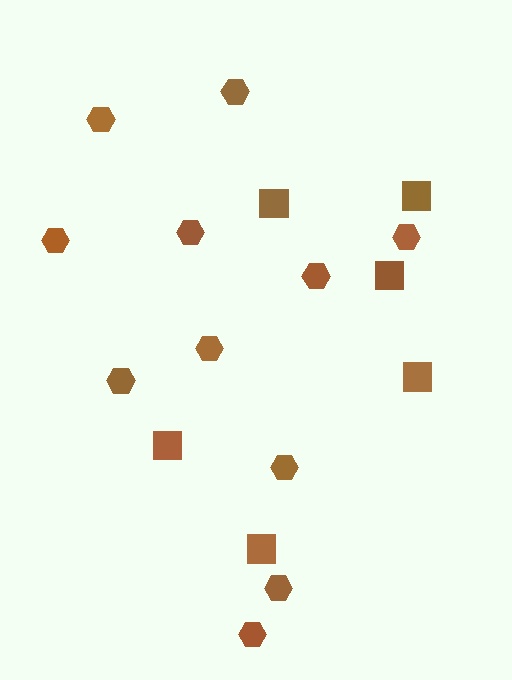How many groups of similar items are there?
There are 2 groups: one group of squares (6) and one group of hexagons (11).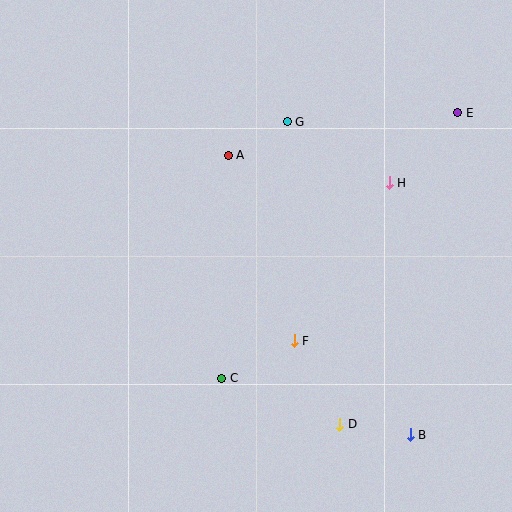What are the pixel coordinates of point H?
Point H is at (389, 183).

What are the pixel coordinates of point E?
Point E is at (458, 113).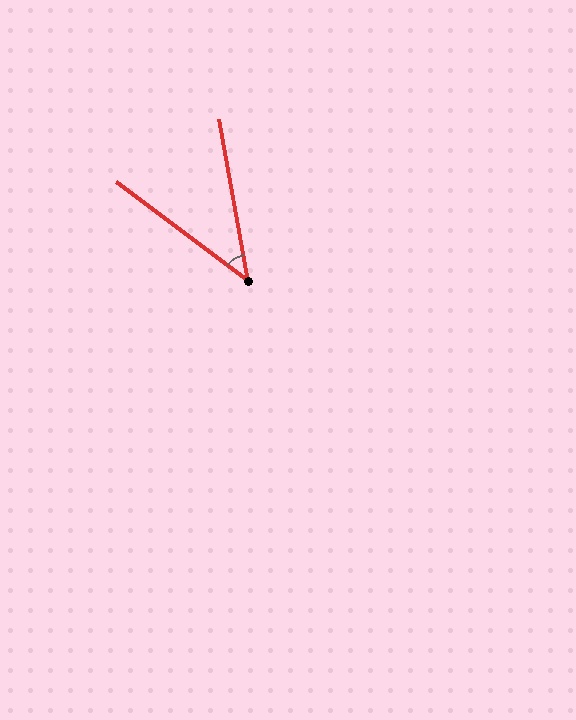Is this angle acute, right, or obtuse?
It is acute.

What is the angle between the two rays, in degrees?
Approximately 43 degrees.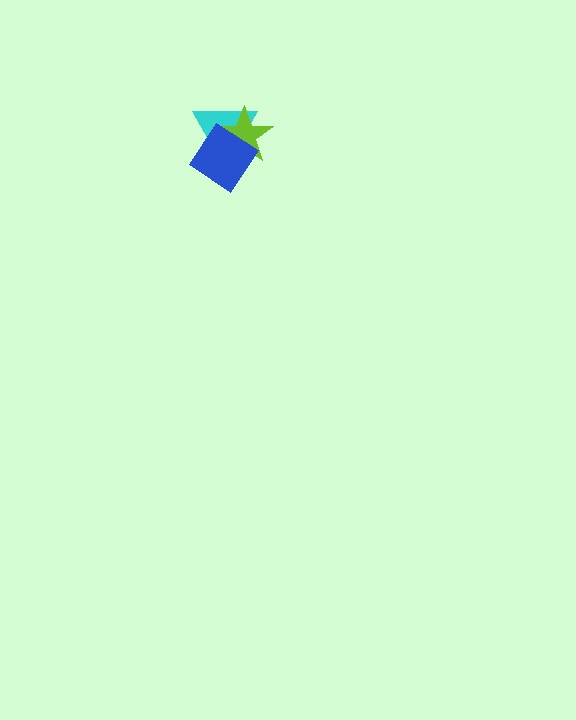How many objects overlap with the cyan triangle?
2 objects overlap with the cyan triangle.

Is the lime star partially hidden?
Yes, it is partially covered by another shape.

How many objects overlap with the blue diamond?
2 objects overlap with the blue diamond.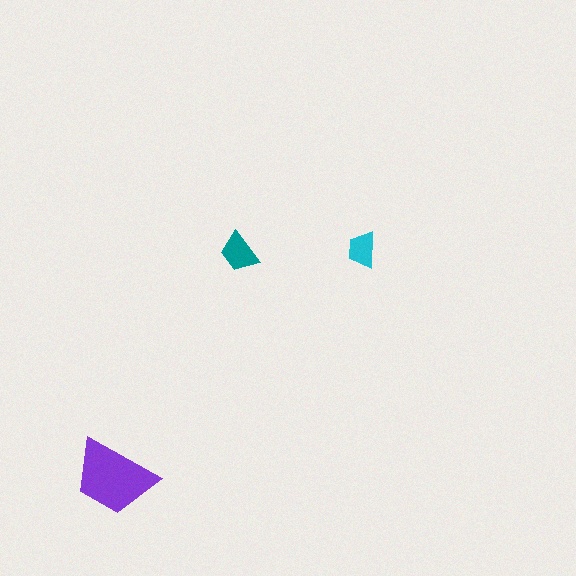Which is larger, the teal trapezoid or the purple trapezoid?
The purple one.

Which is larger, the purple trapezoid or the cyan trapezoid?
The purple one.